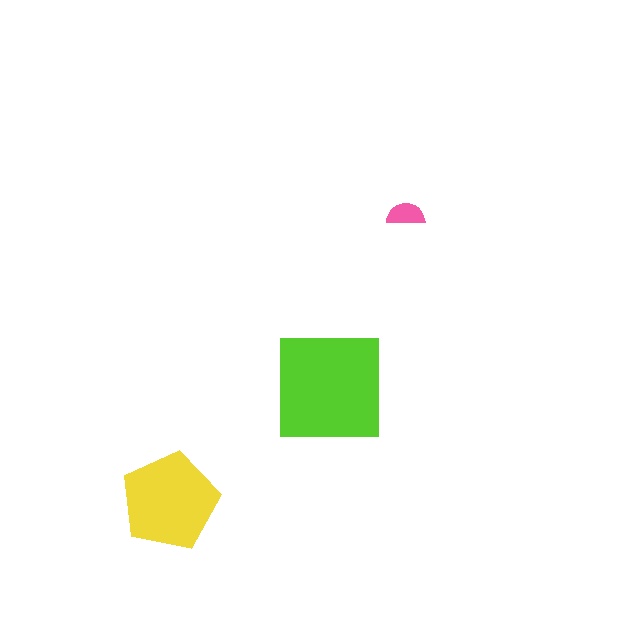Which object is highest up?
The pink semicircle is topmost.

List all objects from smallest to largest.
The pink semicircle, the yellow pentagon, the lime square.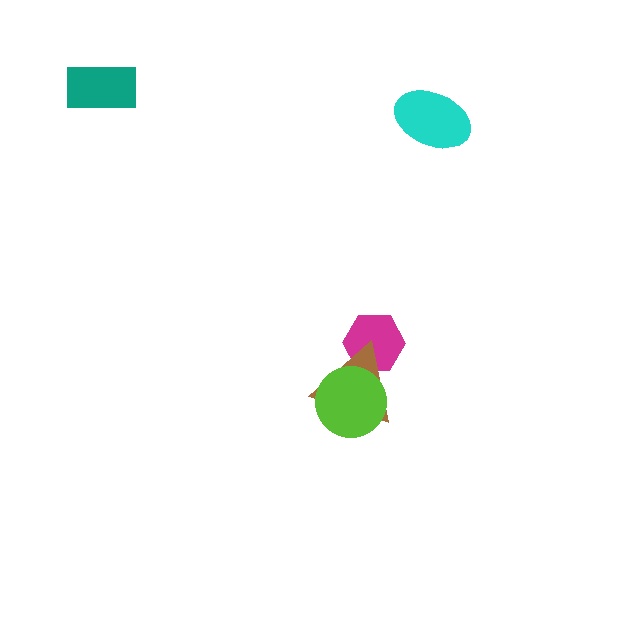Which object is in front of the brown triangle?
The lime circle is in front of the brown triangle.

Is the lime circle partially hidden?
No, no other shape covers it.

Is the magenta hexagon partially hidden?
Yes, it is partially covered by another shape.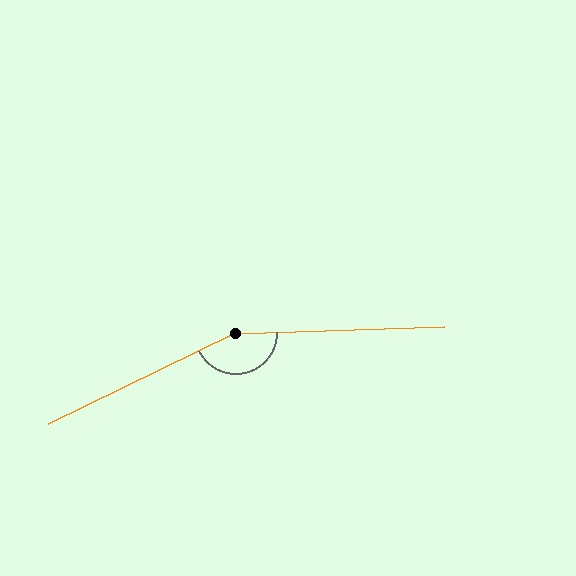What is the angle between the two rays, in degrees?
Approximately 156 degrees.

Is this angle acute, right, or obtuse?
It is obtuse.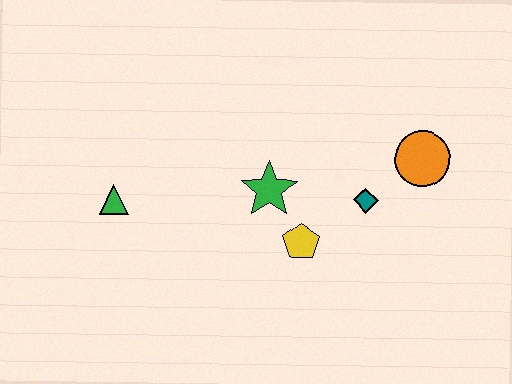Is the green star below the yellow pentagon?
No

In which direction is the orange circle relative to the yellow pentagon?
The orange circle is to the right of the yellow pentagon.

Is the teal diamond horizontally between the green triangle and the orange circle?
Yes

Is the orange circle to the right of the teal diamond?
Yes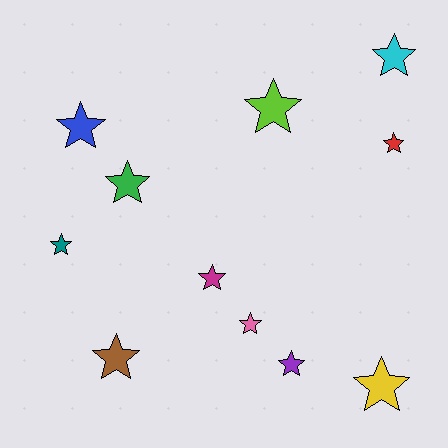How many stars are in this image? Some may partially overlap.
There are 11 stars.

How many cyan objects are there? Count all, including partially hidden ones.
There is 1 cyan object.